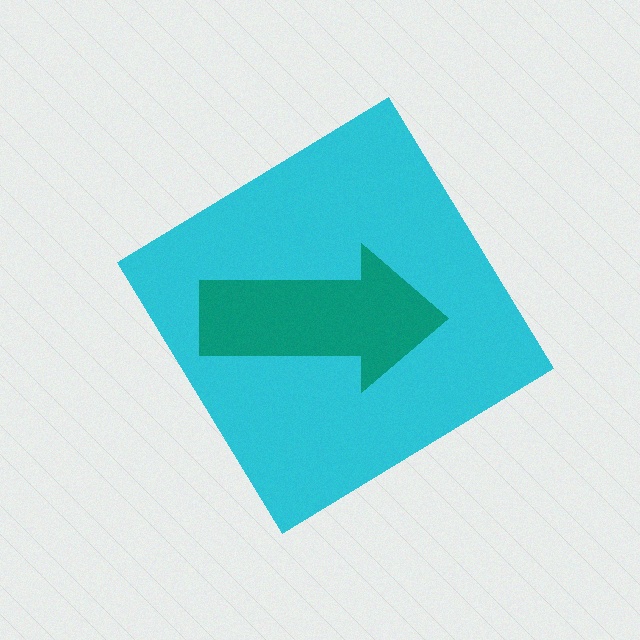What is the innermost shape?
The teal arrow.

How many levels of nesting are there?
2.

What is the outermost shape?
The cyan diamond.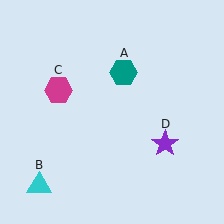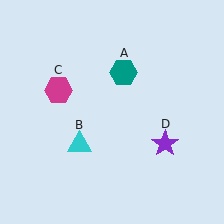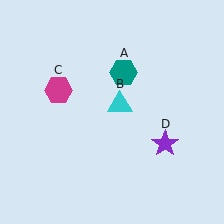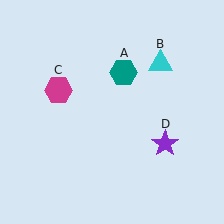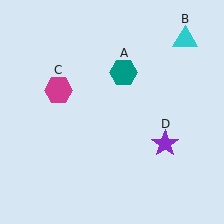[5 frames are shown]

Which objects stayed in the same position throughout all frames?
Teal hexagon (object A) and magenta hexagon (object C) and purple star (object D) remained stationary.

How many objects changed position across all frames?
1 object changed position: cyan triangle (object B).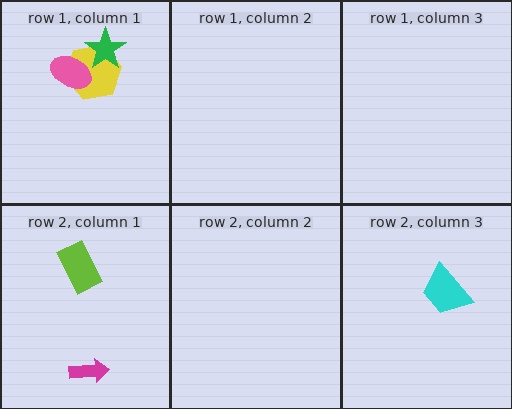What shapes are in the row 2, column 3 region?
The cyan trapezoid.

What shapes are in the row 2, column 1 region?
The lime rectangle, the magenta arrow.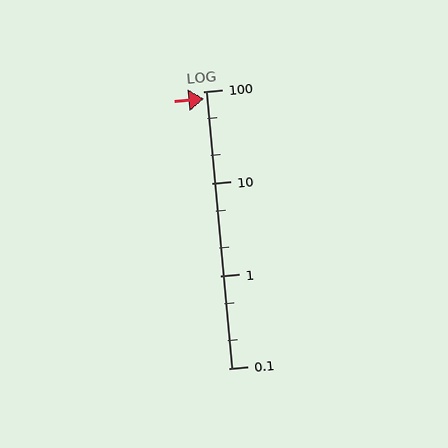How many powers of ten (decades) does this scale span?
The scale spans 3 decades, from 0.1 to 100.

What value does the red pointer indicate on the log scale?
The pointer indicates approximately 83.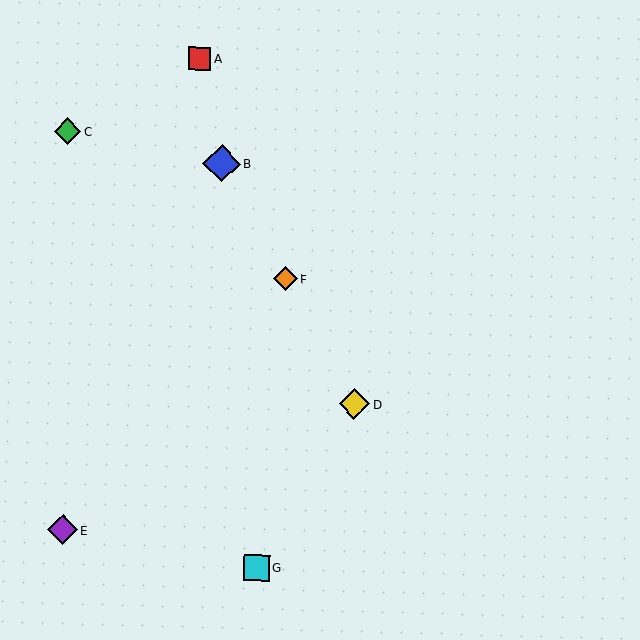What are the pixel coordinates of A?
Object A is at (200, 59).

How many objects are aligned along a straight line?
3 objects (B, D, F) are aligned along a straight line.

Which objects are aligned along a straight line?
Objects B, D, F are aligned along a straight line.